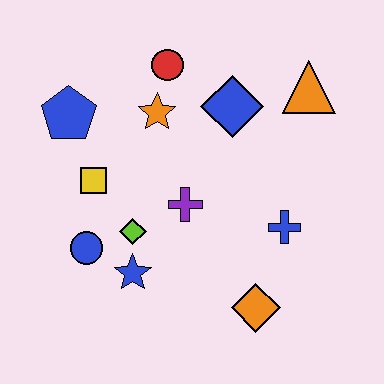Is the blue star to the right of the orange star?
No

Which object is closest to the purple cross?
The lime diamond is closest to the purple cross.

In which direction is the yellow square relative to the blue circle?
The yellow square is above the blue circle.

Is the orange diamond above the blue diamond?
No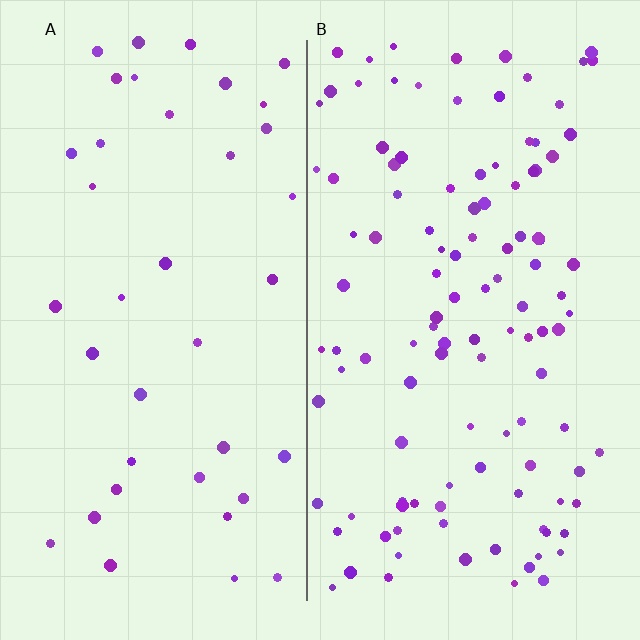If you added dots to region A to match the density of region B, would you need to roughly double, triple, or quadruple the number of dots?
Approximately triple.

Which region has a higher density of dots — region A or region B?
B (the right).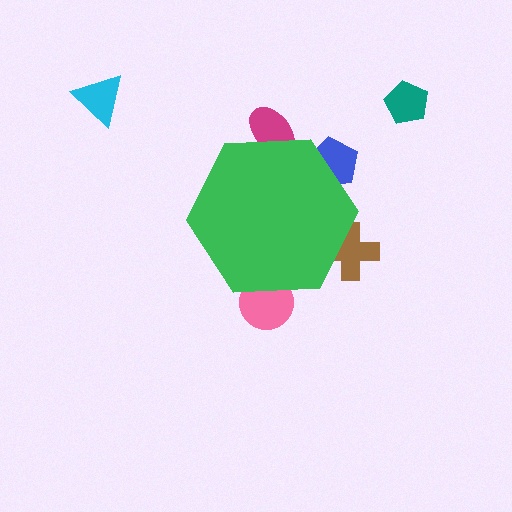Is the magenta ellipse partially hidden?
Yes, the magenta ellipse is partially hidden behind the green hexagon.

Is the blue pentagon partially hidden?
Yes, the blue pentagon is partially hidden behind the green hexagon.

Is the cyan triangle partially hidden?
No, the cyan triangle is fully visible.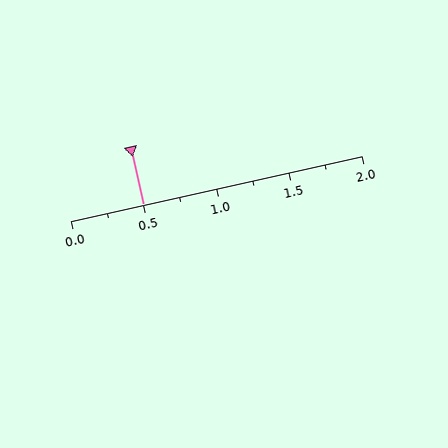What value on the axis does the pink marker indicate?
The marker indicates approximately 0.5.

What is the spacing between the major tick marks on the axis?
The major ticks are spaced 0.5 apart.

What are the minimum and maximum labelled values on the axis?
The axis runs from 0.0 to 2.0.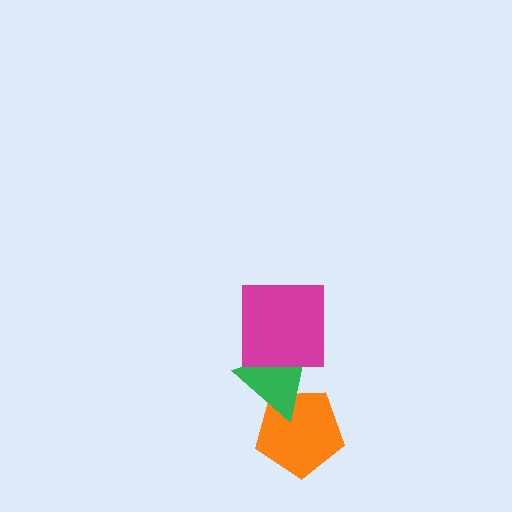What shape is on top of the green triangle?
The magenta square is on top of the green triangle.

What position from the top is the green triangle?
The green triangle is 2nd from the top.